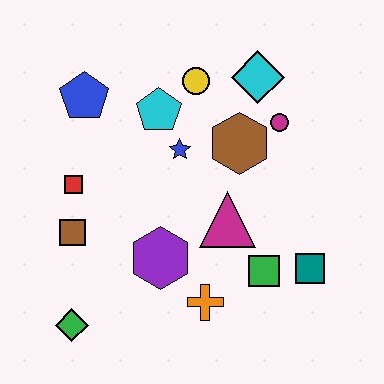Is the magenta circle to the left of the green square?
No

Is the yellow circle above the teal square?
Yes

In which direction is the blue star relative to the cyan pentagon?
The blue star is below the cyan pentagon.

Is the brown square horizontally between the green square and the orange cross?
No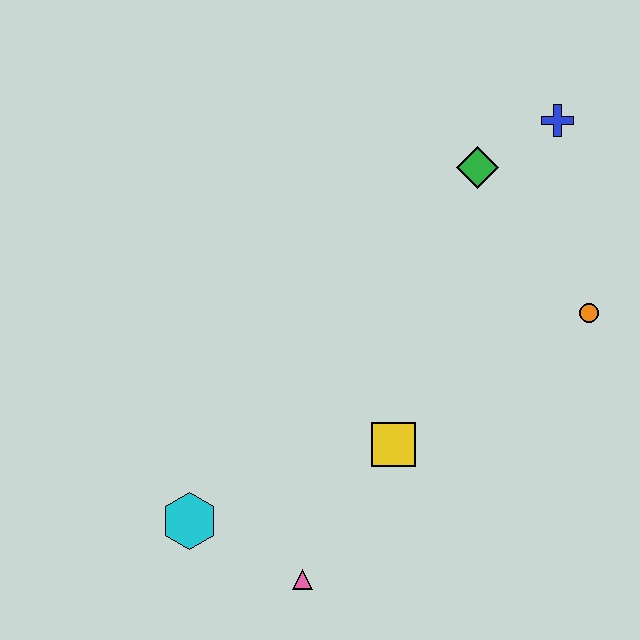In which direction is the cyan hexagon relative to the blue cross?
The cyan hexagon is below the blue cross.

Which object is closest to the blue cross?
The green diamond is closest to the blue cross.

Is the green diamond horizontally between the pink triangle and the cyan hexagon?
No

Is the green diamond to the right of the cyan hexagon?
Yes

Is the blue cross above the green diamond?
Yes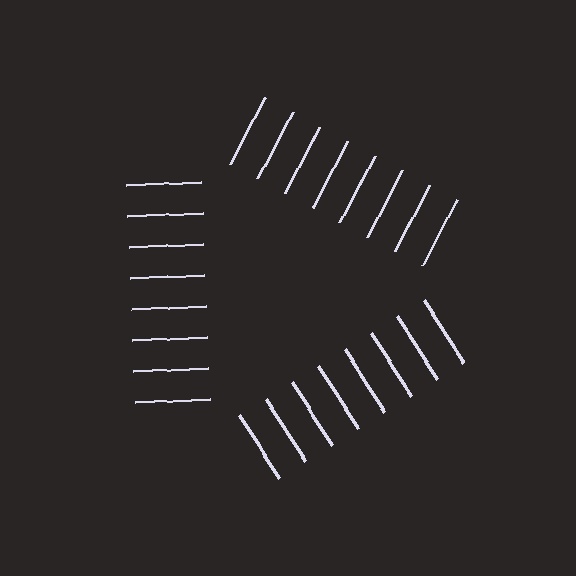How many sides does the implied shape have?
3 sides — the line-ends trace a triangle.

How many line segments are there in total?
24 — 8 along each of the 3 edges.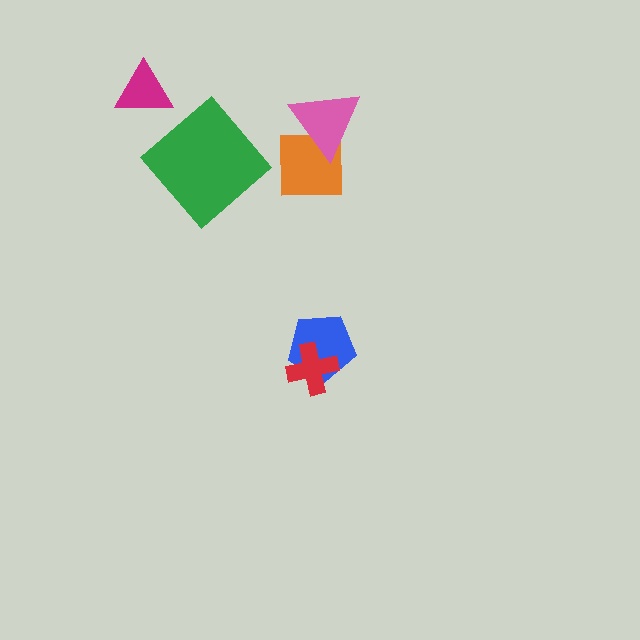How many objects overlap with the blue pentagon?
1 object overlaps with the blue pentagon.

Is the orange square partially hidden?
Yes, it is partially covered by another shape.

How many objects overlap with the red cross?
1 object overlaps with the red cross.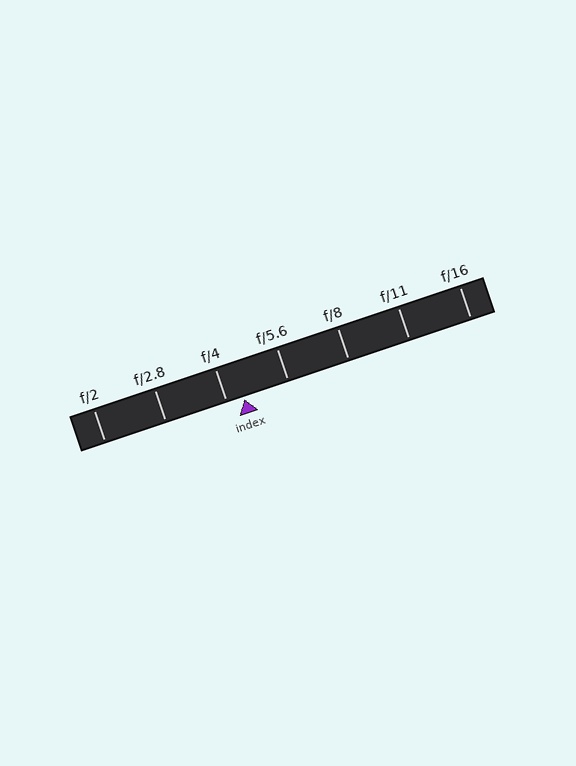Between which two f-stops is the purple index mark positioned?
The index mark is between f/4 and f/5.6.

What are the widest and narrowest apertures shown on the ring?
The widest aperture shown is f/2 and the narrowest is f/16.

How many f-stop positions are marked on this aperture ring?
There are 7 f-stop positions marked.